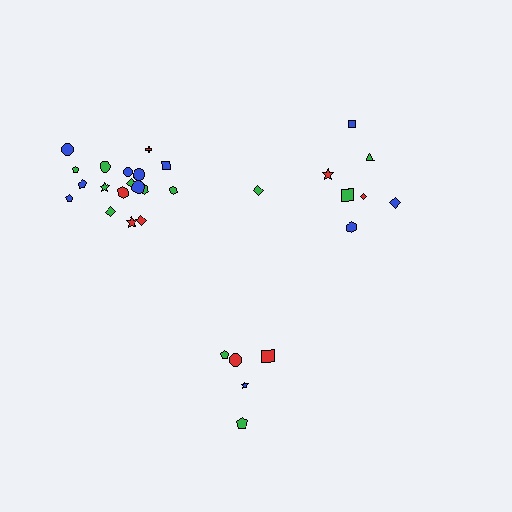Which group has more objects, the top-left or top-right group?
The top-left group.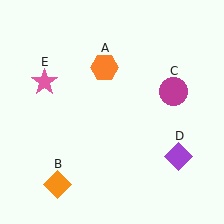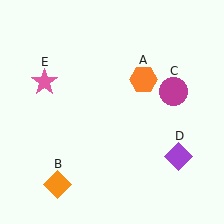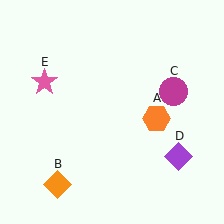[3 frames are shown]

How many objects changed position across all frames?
1 object changed position: orange hexagon (object A).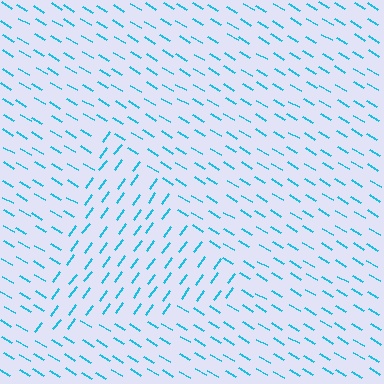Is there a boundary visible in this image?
Yes, there is a texture boundary formed by a change in line orientation.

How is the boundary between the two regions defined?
The boundary is defined purely by a change in line orientation (approximately 85 degrees difference). All lines are the same color and thickness.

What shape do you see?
I see a triangle.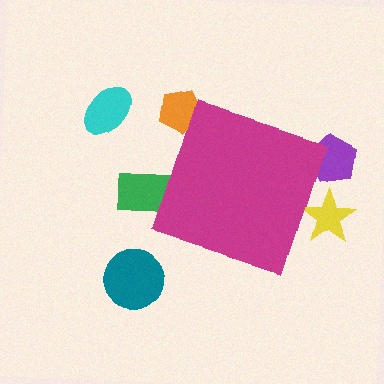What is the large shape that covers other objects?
A magenta diamond.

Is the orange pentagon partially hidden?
Yes, the orange pentagon is partially hidden behind the magenta diamond.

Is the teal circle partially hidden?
No, the teal circle is fully visible.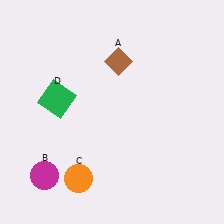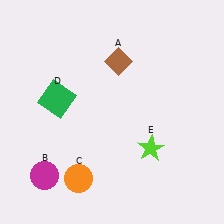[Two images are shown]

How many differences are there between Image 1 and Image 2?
There is 1 difference between the two images.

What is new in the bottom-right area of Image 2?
A lime star (E) was added in the bottom-right area of Image 2.